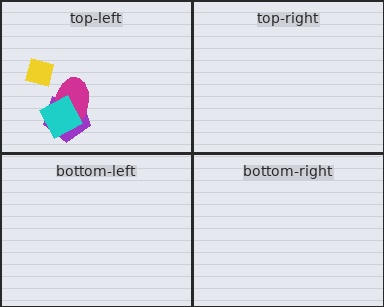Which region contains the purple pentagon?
The top-left region.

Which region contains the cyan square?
The top-left region.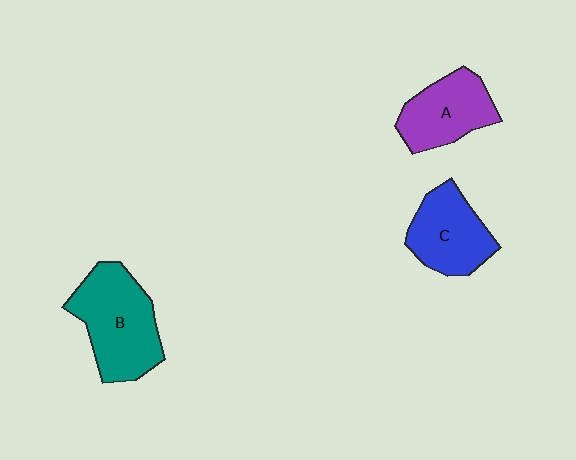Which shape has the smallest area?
Shape A (purple).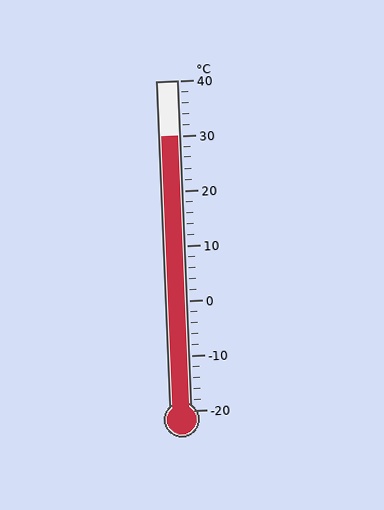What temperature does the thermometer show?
The thermometer shows approximately 30°C.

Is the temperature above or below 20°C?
The temperature is above 20°C.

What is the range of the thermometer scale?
The thermometer scale ranges from -20°C to 40°C.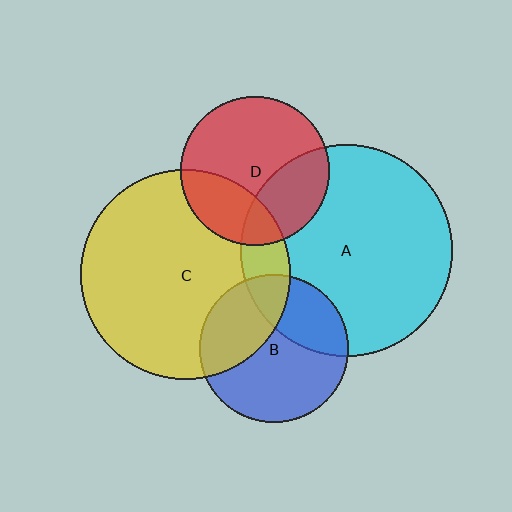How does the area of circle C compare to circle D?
Approximately 2.0 times.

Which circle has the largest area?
Circle A (cyan).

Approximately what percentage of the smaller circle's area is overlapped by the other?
Approximately 30%.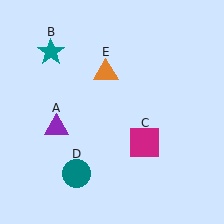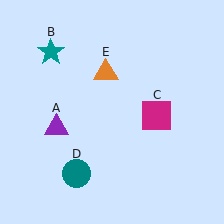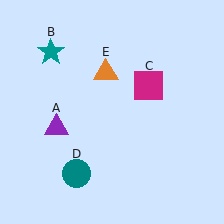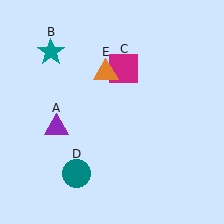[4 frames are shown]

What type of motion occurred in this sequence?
The magenta square (object C) rotated counterclockwise around the center of the scene.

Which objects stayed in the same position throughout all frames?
Purple triangle (object A) and teal star (object B) and teal circle (object D) and orange triangle (object E) remained stationary.